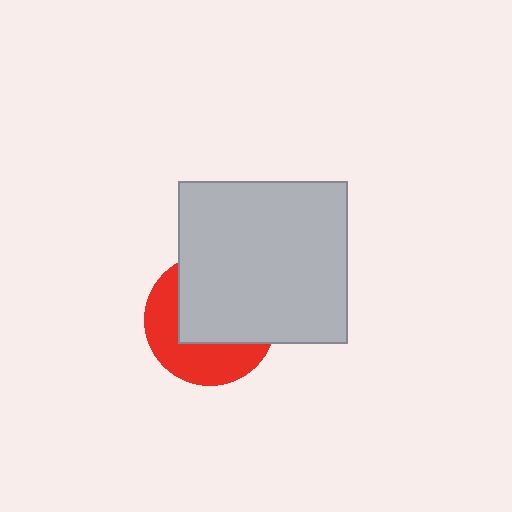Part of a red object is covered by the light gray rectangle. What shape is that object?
It is a circle.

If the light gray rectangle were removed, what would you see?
You would see the complete red circle.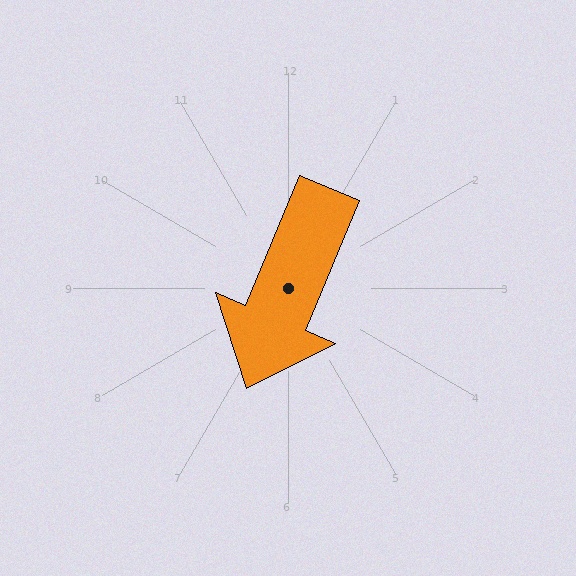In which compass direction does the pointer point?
Southwest.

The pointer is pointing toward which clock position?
Roughly 7 o'clock.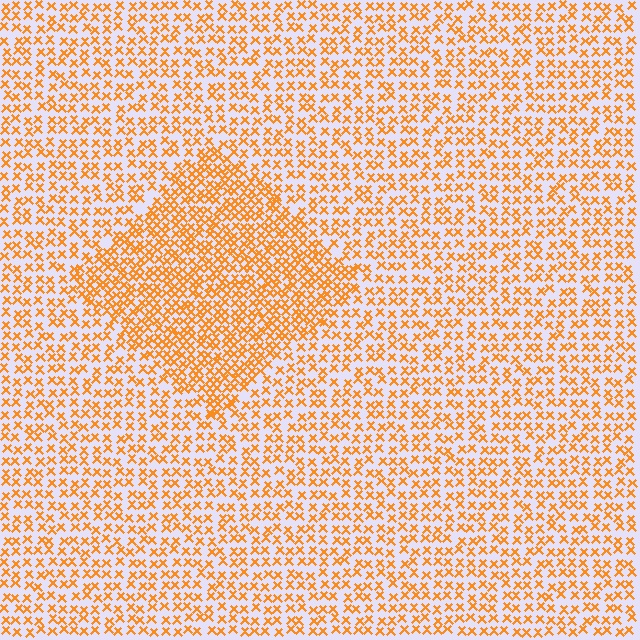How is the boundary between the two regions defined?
The boundary is defined by a change in element density (approximately 1.8x ratio). All elements are the same color, size, and shape.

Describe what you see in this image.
The image contains small orange elements arranged at two different densities. A diamond-shaped region is visible where the elements are more densely packed than the surrounding area.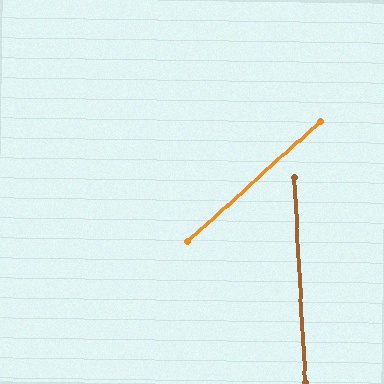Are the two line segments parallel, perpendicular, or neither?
Neither parallel nor perpendicular — they differ by about 51°.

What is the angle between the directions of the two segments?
Approximately 51 degrees.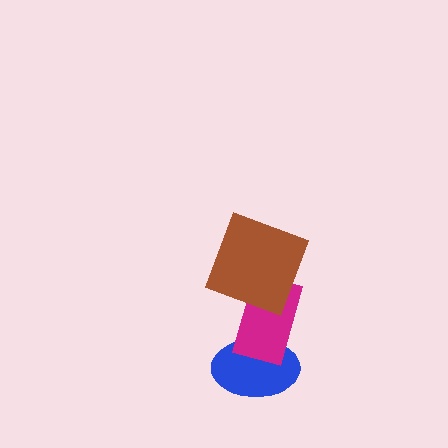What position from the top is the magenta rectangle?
The magenta rectangle is 2nd from the top.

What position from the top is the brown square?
The brown square is 1st from the top.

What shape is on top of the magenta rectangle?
The brown square is on top of the magenta rectangle.